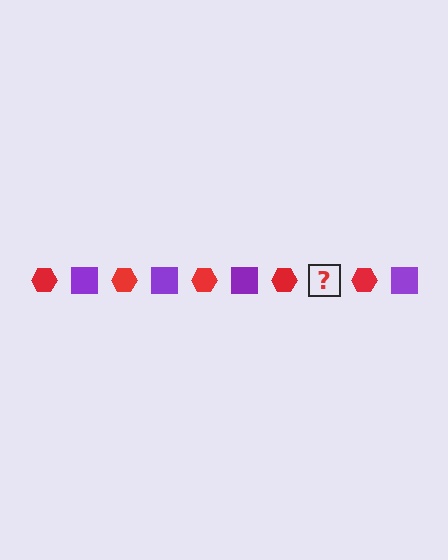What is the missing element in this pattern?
The missing element is a purple square.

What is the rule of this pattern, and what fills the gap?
The rule is that the pattern alternates between red hexagon and purple square. The gap should be filled with a purple square.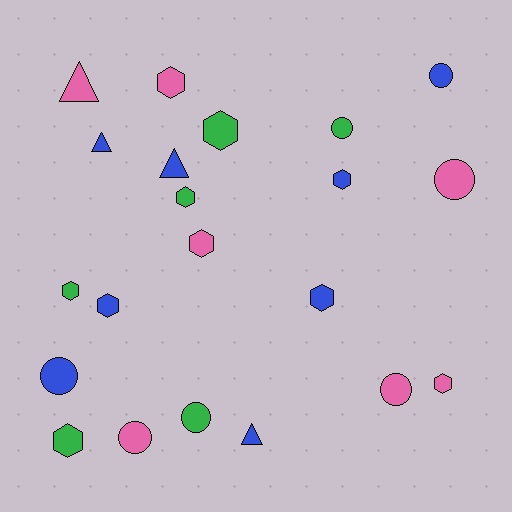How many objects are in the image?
There are 21 objects.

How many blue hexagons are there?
There are 3 blue hexagons.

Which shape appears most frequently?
Hexagon, with 10 objects.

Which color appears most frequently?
Blue, with 8 objects.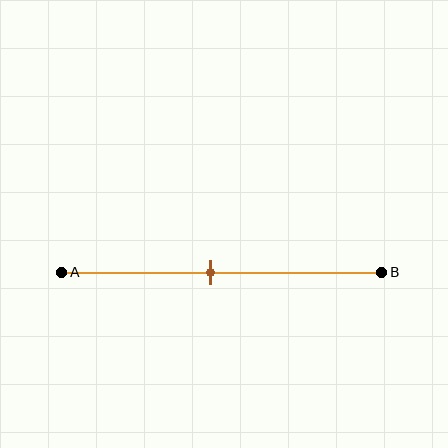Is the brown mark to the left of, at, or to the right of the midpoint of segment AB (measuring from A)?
The brown mark is to the left of the midpoint of segment AB.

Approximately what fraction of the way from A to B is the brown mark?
The brown mark is approximately 45% of the way from A to B.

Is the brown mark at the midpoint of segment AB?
No, the mark is at about 45% from A, not at the 50% midpoint.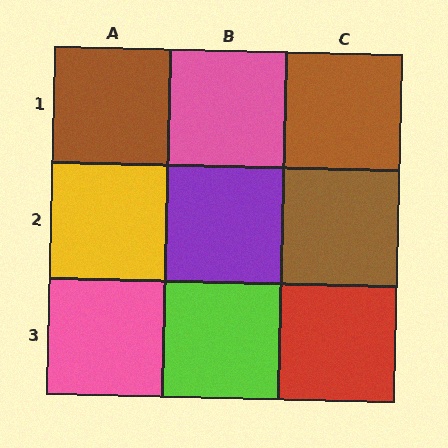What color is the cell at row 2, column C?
Brown.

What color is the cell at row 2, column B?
Purple.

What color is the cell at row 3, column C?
Red.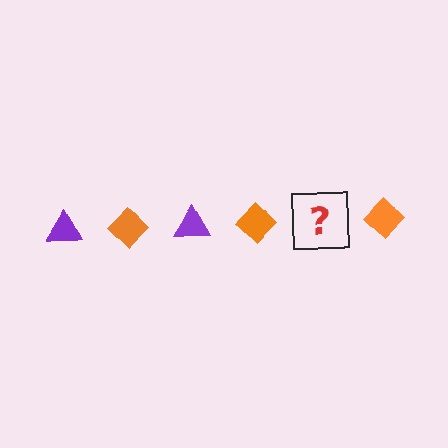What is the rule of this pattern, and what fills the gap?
The rule is that the pattern alternates between purple triangle and orange diamond. The gap should be filled with a purple triangle.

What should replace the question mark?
The question mark should be replaced with a purple triangle.